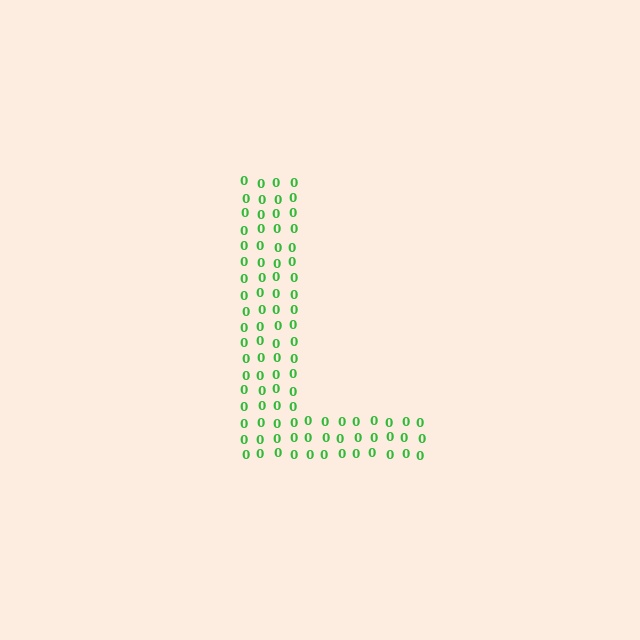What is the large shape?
The large shape is the letter L.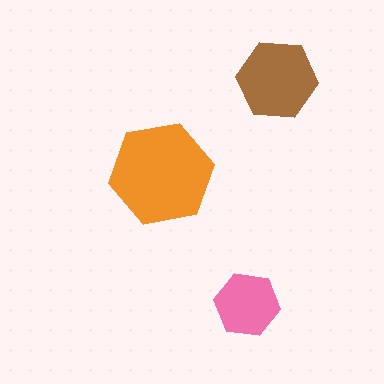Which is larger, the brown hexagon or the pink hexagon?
The brown one.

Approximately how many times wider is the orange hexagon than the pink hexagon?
About 1.5 times wider.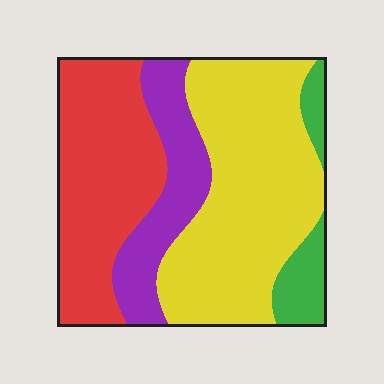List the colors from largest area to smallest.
From largest to smallest: yellow, red, purple, green.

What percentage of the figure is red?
Red covers roughly 30% of the figure.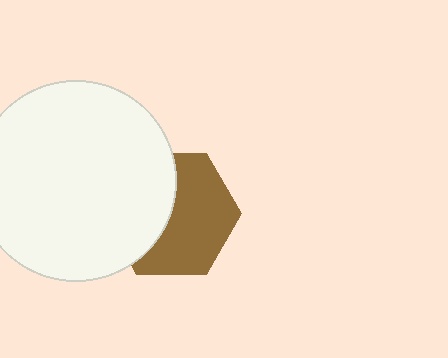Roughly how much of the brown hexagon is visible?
About half of it is visible (roughly 57%).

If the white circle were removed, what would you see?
You would see the complete brown hexagon.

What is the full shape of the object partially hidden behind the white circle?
The partially hidden object is a brown hexagon.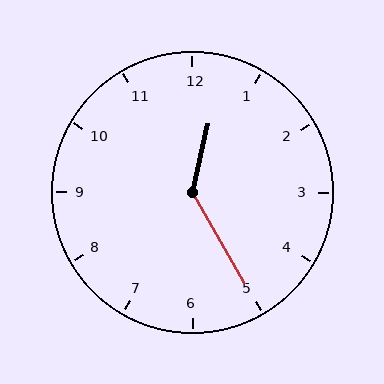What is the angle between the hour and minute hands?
Approximately 138 degrees.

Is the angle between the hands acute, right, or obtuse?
It is obtuse.